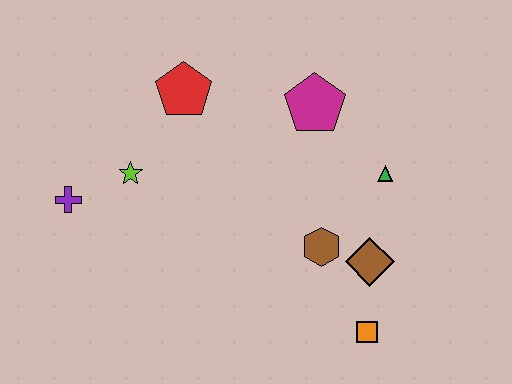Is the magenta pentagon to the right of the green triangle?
No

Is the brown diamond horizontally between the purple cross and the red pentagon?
No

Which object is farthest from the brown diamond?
The purple cross is farthest from the brown diamond.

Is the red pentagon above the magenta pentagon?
Yes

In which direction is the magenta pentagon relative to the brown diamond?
The magenta pentagon is above the brown diamond.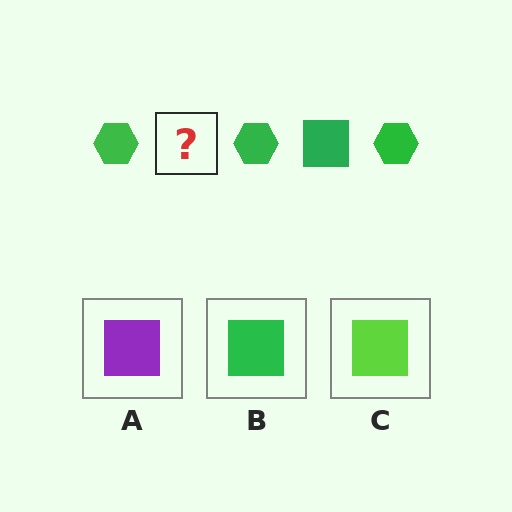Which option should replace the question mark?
Option B.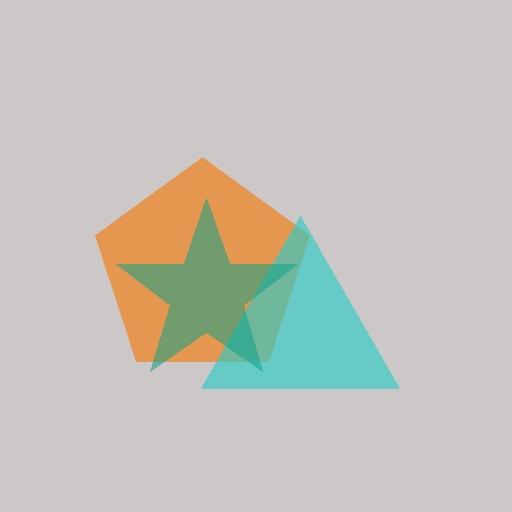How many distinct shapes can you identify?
There are 3 distinct shapes: an orange pentagon, a cyan triangle, a teal star.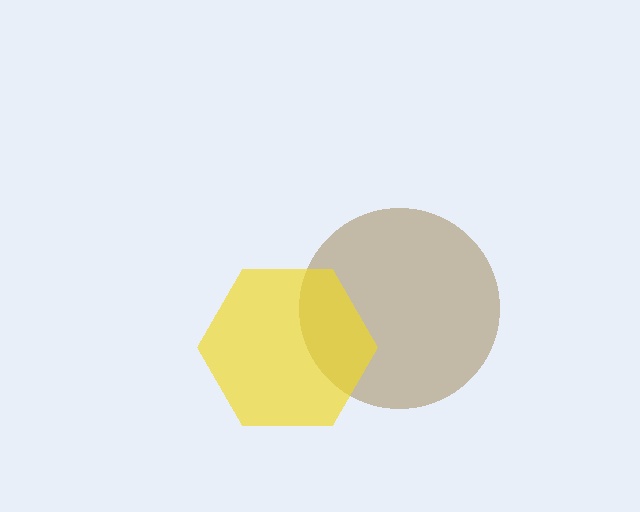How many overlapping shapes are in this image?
There are 2 overlapping shapes in the image.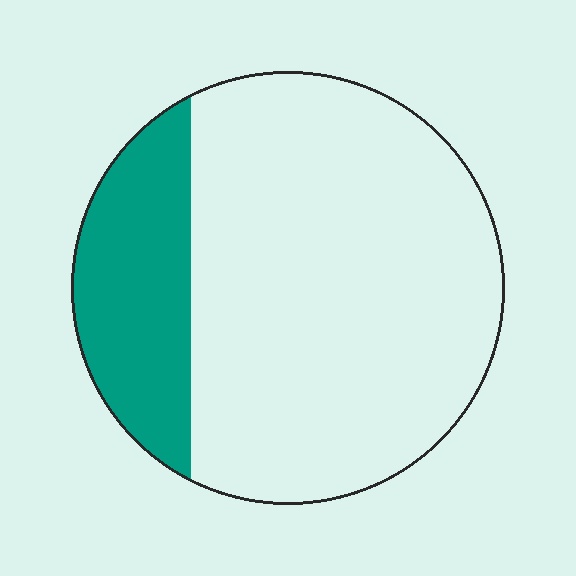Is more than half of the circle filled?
No.